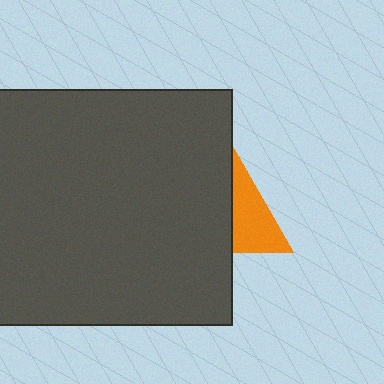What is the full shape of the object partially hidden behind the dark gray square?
The partially hidden object is an orange triangle.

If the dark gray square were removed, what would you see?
You would see the complete orange triangle.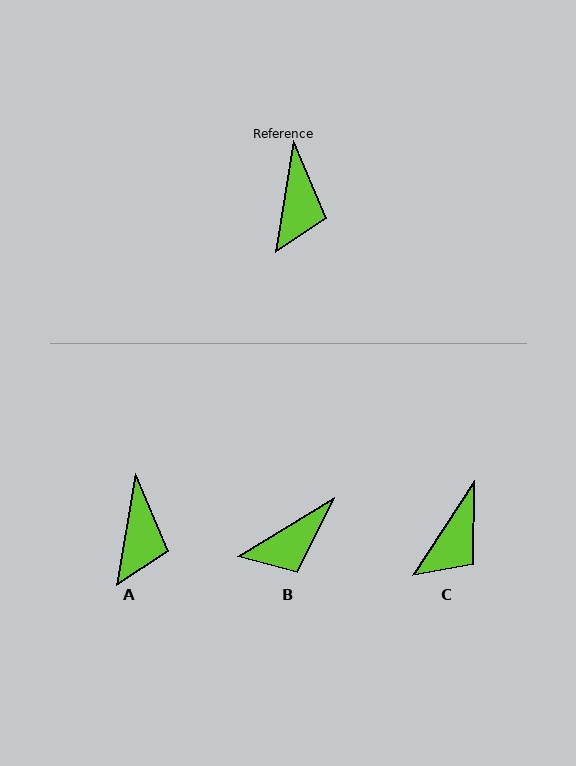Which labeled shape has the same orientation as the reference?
A.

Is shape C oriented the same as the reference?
No, it is off by about 24 degrees.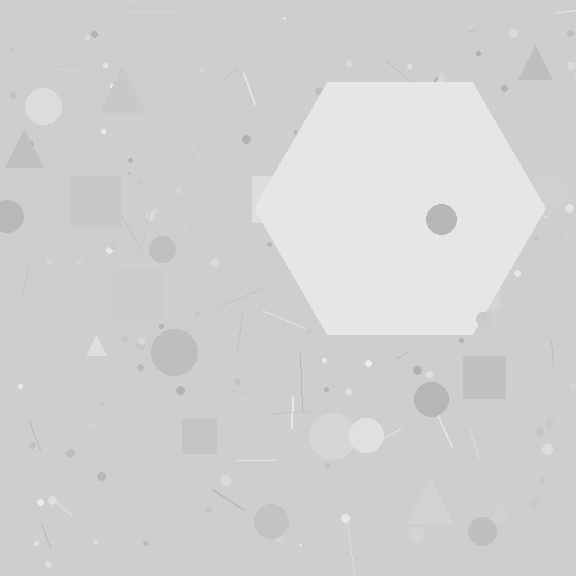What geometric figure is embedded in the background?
A hexagon is embedded in the background.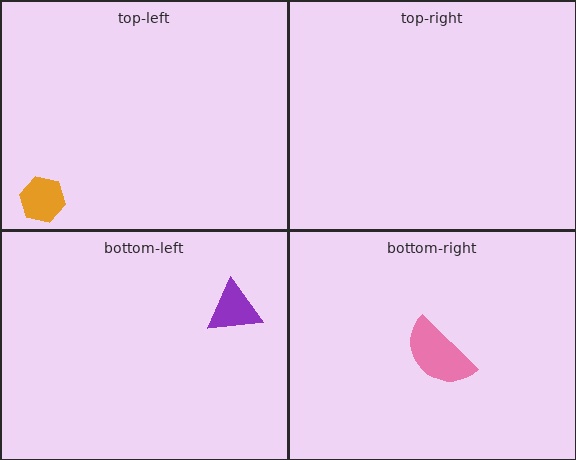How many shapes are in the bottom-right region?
1.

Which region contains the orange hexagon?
The top-left region.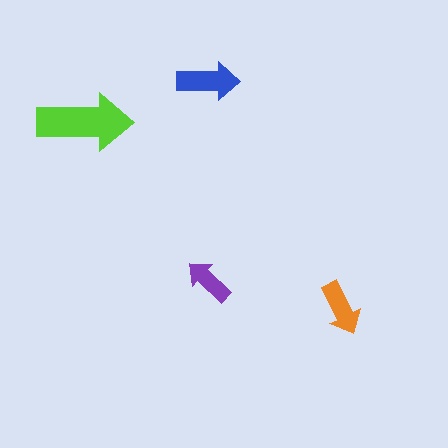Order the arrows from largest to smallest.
the lime one, the blue one, the orange one, the purple one.